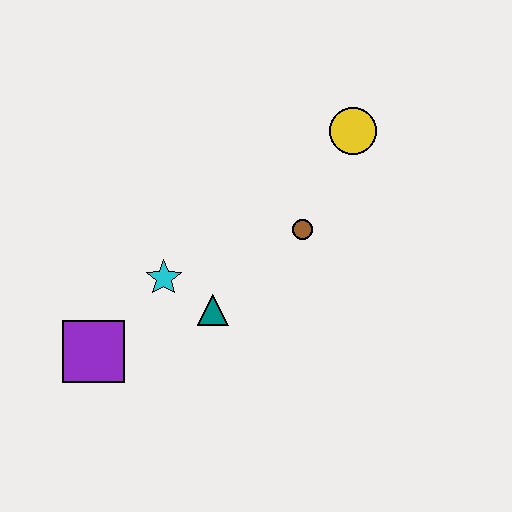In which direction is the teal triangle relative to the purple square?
The teal triangle is to the right of the purple square.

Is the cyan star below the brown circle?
Yes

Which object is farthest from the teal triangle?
The yellow circle is farthest from the teal triangle.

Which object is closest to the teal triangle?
The cyan star is closest to the teal triangle.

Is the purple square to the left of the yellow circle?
Yes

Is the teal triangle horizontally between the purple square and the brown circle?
Yes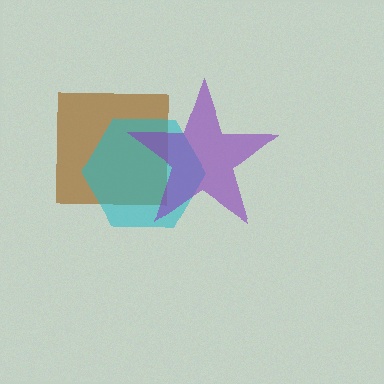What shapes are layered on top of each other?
The layered shapes are: a brown square, a cyan hexagon, a purple star.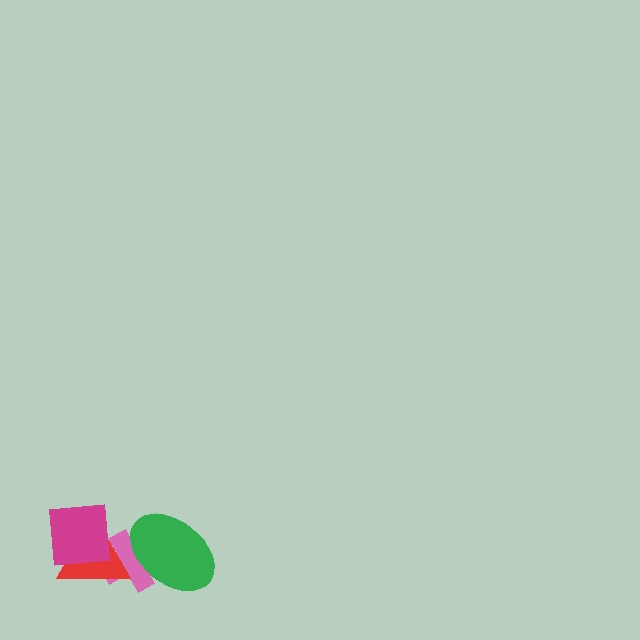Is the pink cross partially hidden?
Yes, it is partially covered by another shape.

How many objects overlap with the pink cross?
3 objects overlap with the pink cross.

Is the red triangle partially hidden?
Yes, it is partially covered by another shape.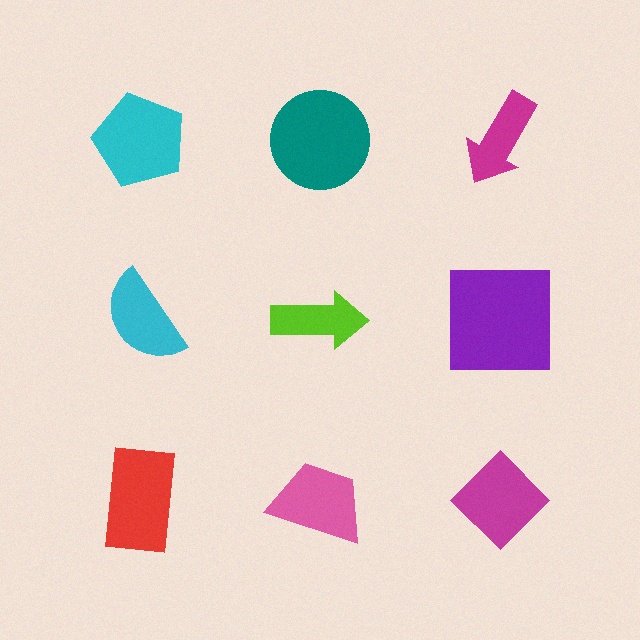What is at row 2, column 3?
A purple square.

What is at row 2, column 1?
A cyan semicircle.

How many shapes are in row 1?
3 shapes.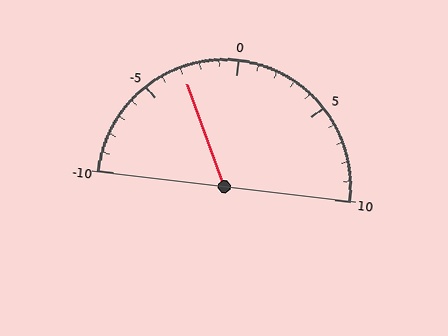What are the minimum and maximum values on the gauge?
The gauge ranges from -10 to 10.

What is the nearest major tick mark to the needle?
The nearest major tick mark is -5.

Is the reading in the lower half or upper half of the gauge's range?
The reading is in the lower half of the range (-10 to 10).